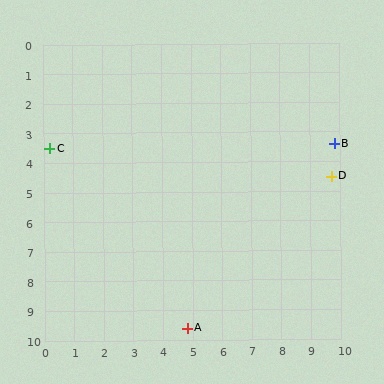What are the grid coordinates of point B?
Point B is at approximately (9.8, 3.4).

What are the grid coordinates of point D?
Point D is at approximately (9.7, 4.5).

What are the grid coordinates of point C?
Point C is at approximately (0.2, 3.5).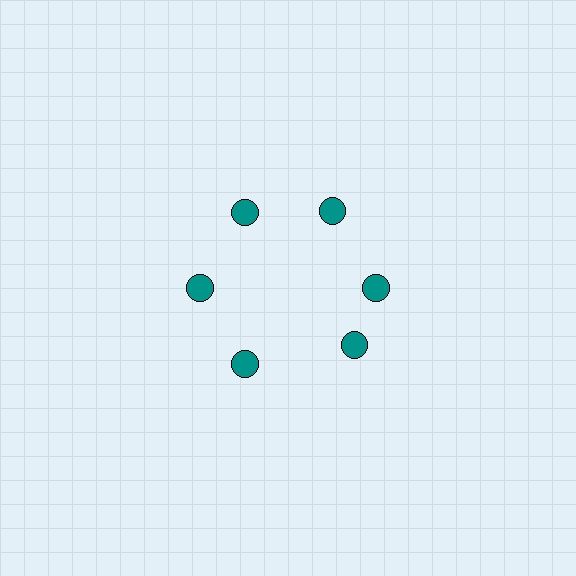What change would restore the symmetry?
The symmetry would be restored by rotating it back into even spacing with its neighbors so that all 6 circles sit at equal angles and equal distance from the center.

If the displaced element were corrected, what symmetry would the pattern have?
It would have 6-fold rotational symmetry — the pattern would map onto itself every 60 degrees.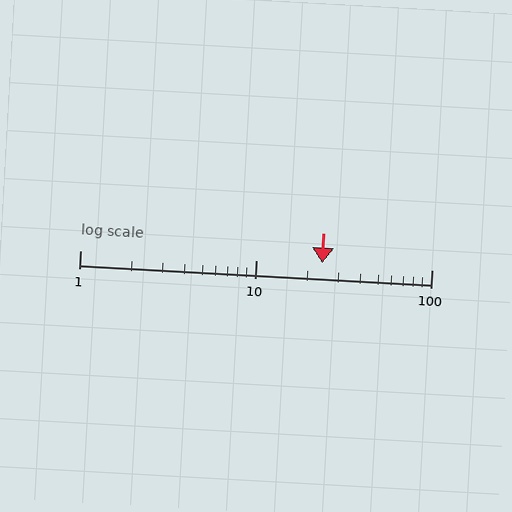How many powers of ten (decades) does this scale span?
The scale spans 2 decades, from 1 to 100.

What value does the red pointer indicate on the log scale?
The pointer indicates approximately 24.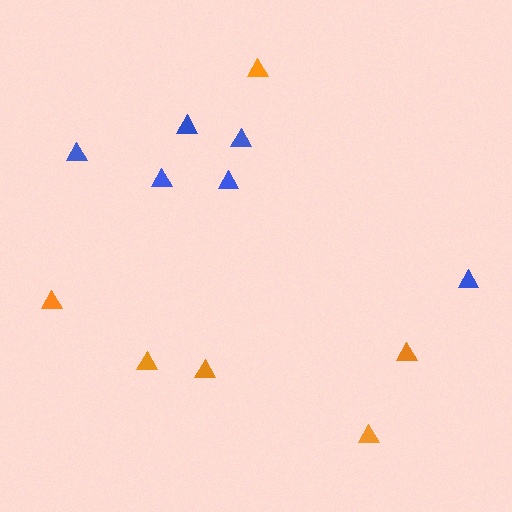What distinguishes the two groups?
There are 2 groups: one group of blue triangles (6) and one group of orange triangles (6).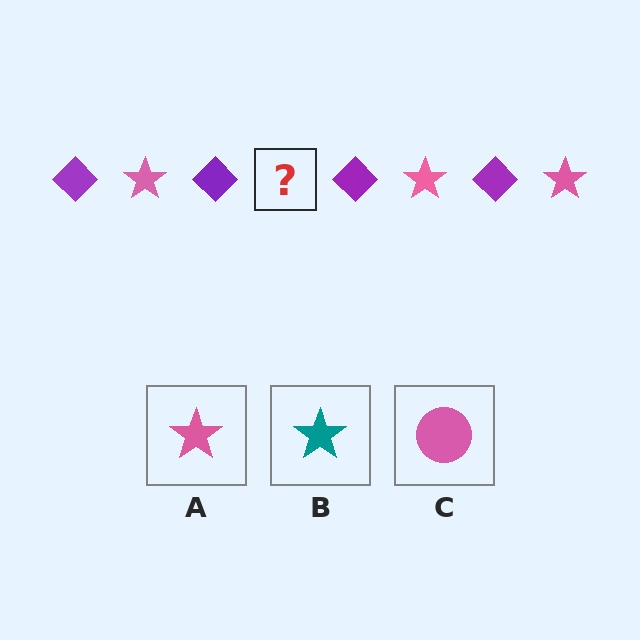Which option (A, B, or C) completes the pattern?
A.